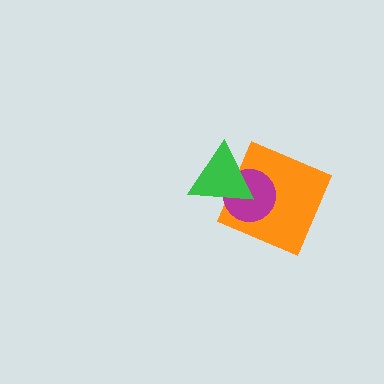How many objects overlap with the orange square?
2 objects overlap with the orange square.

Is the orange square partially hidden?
Yes, it is partially covered by another shape.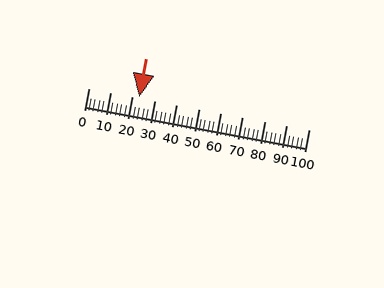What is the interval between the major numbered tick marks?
The major tick marks are spaced 10 units apart.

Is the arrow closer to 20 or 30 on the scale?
The arrow is closer to 20.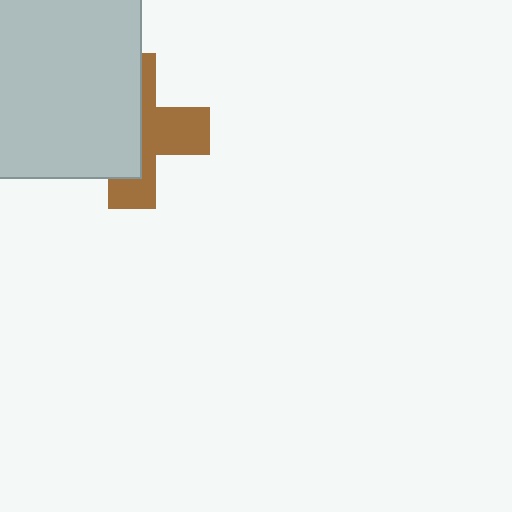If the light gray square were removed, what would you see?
You would see the complete brown cross.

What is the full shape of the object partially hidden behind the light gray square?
The partially hidden object is a brown cross.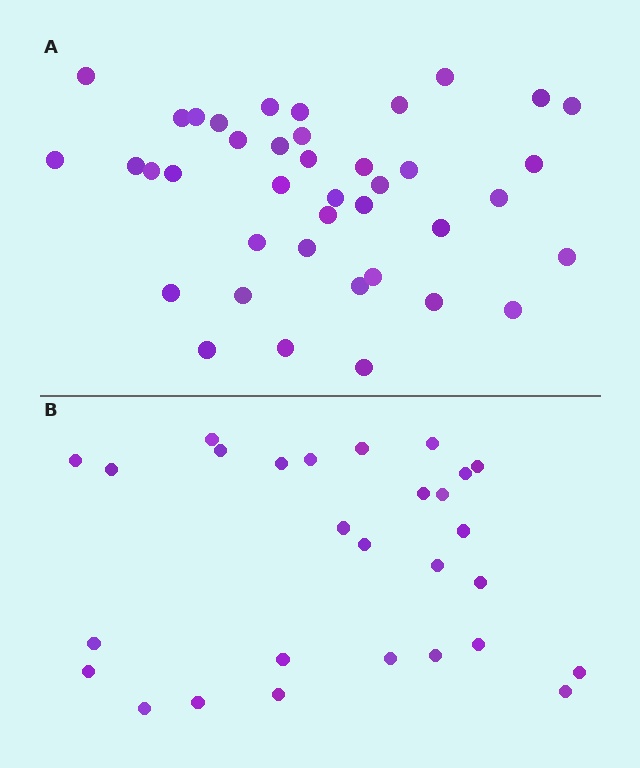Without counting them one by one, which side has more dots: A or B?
Region A (the top region) has more dots.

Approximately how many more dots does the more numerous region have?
Region A has roughly 12 or so more dots than region B.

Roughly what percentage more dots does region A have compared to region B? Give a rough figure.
About 45% more.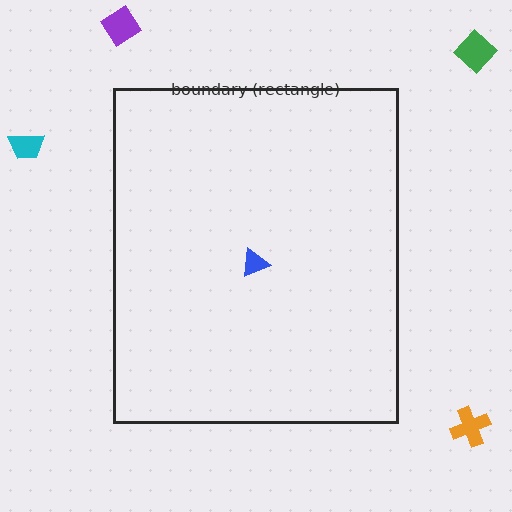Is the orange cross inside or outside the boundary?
Outside.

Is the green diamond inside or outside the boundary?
Outside.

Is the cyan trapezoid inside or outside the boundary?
Outside.